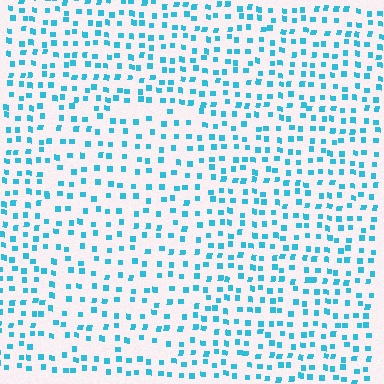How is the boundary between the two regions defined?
The boundary is defined by a change in element density (approximately 1.4x ratio). All elements are the same color, size, and shape.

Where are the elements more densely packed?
The elements are more densely packed outside the rectangle boundary.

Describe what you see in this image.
The image contains small cyan elements arranged at two different densities. A rectangle-shaped region is visible where the elements are less densely packed than the surrounding area.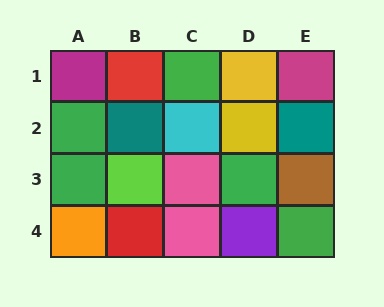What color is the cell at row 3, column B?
Lime.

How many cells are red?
2 cells are red.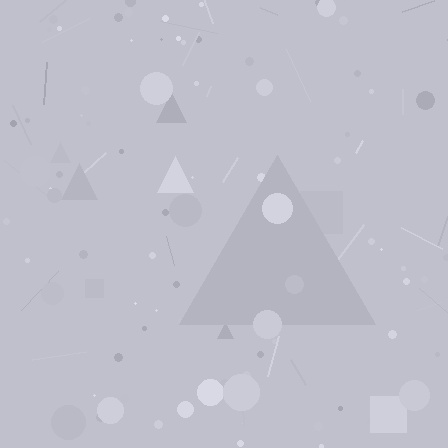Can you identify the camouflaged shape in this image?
The camouflaged shape is a triangle.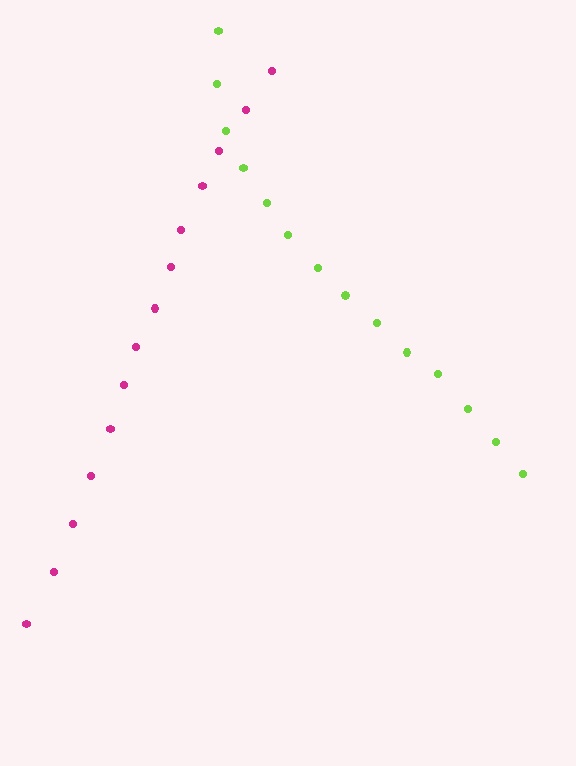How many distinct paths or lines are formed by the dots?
There are 2 distinct paths.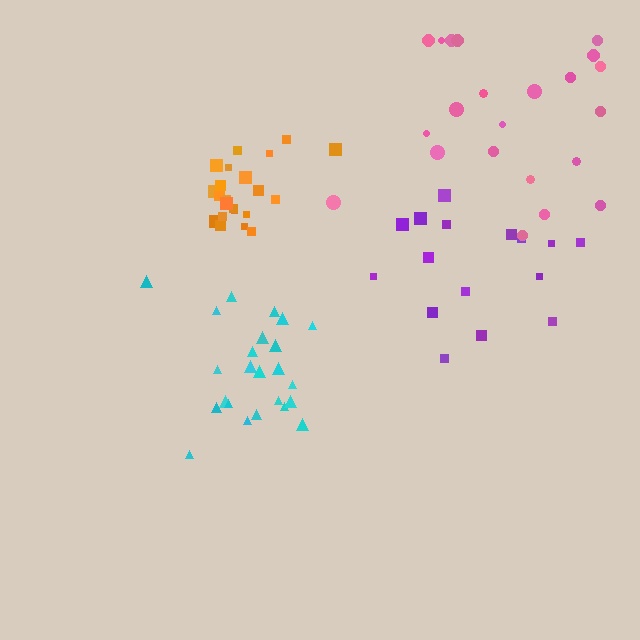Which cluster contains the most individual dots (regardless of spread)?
Cyan (24).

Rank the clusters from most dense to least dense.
orange, cyan, pink, purple.